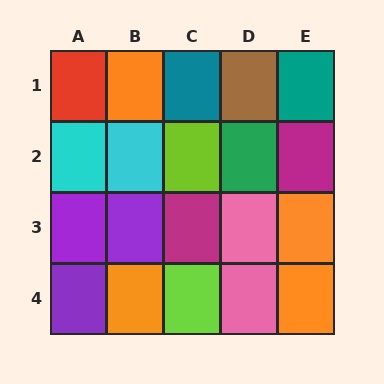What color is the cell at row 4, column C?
Lime.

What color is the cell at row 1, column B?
Orange.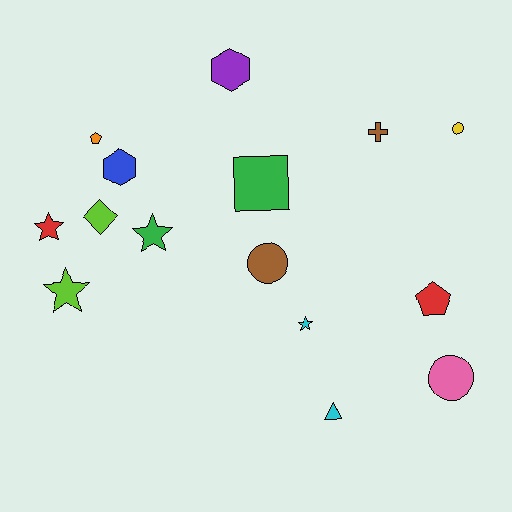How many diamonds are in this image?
There is 1 diamond.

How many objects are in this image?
There are 15 objects.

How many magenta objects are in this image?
There are no magenta objects.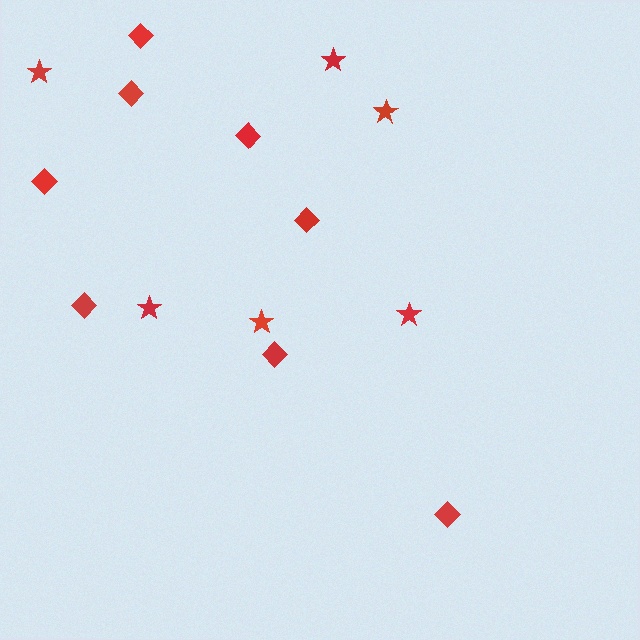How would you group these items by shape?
There are 2 groups: one group of stars (6) and one group of diamonds (8).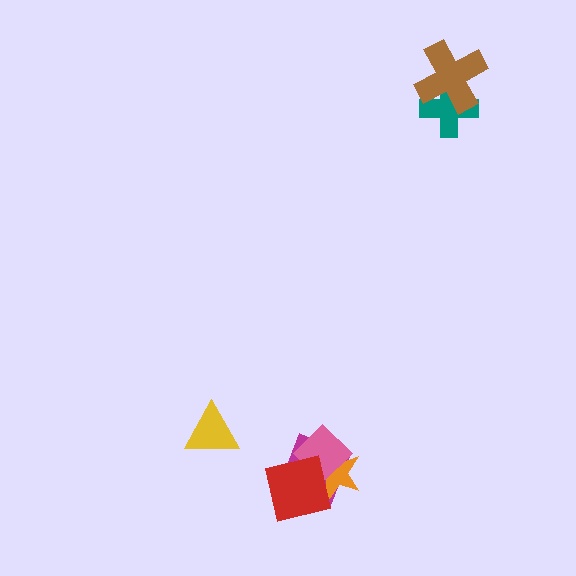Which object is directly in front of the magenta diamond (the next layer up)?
The orange star is directly in front of the magenta diamond.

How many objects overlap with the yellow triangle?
0 objects overlap with the yellow triangle.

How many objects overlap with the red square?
3 objects overlap with the red square.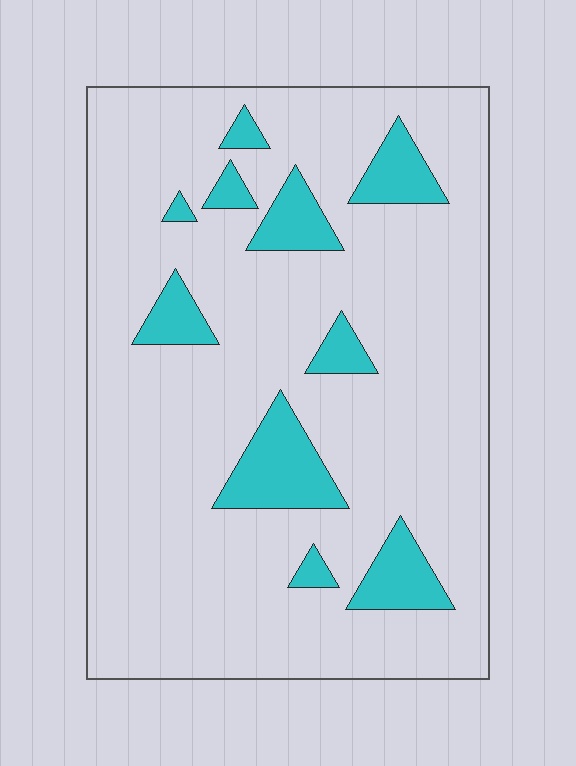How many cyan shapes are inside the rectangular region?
10.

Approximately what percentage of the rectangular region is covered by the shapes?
Approximately 15%.